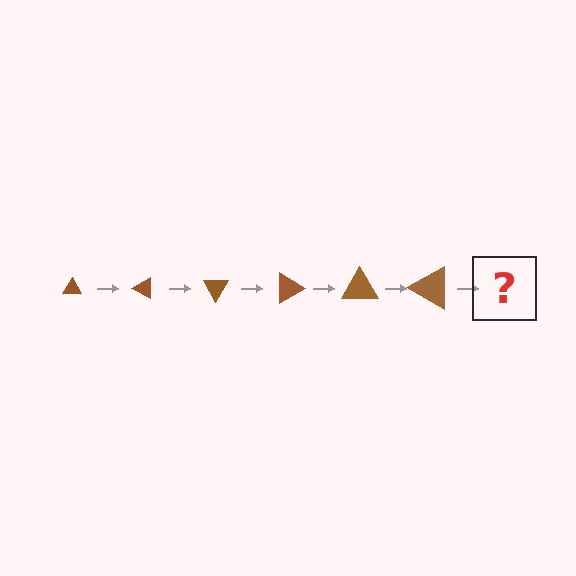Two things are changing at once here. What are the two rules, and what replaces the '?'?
The two rules are that the triangle grows larger each step and it rotates 30 degrees each step. The '?' should be a triangle, larger than the previous one and rotated 180 degrees from the start.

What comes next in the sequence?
The next element should be a triangle, larger than the previous one and rotated 180 degrees from the start.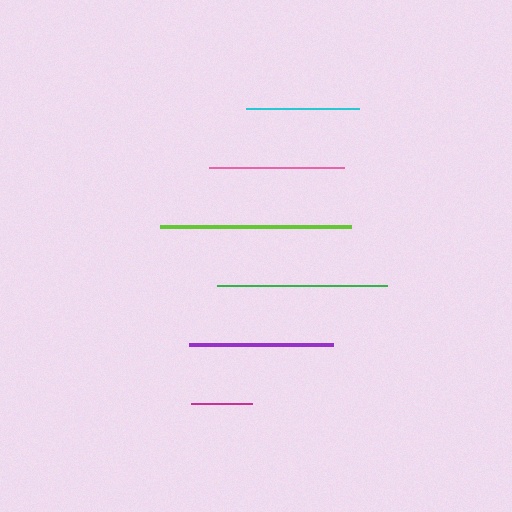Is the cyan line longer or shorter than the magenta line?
The cyan line is longer than the magenta line.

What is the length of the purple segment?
The purple segment is approximately 144 pixels long.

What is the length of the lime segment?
The lime segment is approximately 192 pixels long.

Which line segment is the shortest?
The magenta line is the shortest at approximately 61 pixels.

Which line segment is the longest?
The lime line is the longest at approximately 192 pixels.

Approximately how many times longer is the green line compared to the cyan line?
The green line is approximately 1.5 times the length of the cyan line.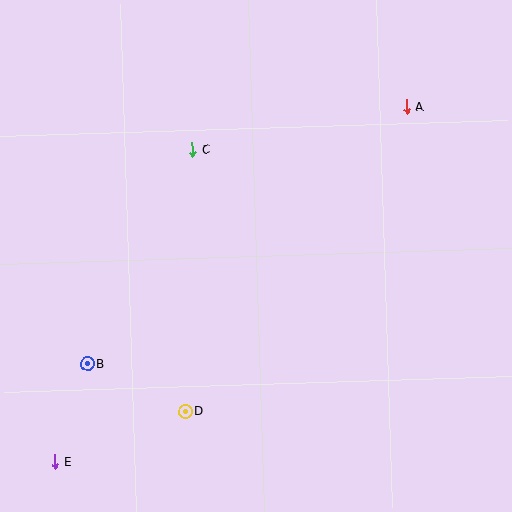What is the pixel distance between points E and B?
The distance between E and B is 103 pixels.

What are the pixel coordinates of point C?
Point C is at (193, 150).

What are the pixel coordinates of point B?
Point B is at (87, 364).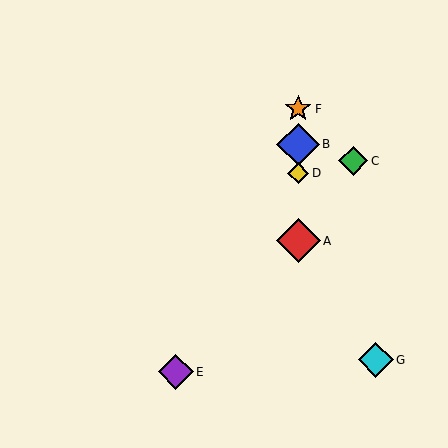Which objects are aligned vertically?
Objects A, B, D, F are aligned vertically.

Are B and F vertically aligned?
Yes, both are at x≈298.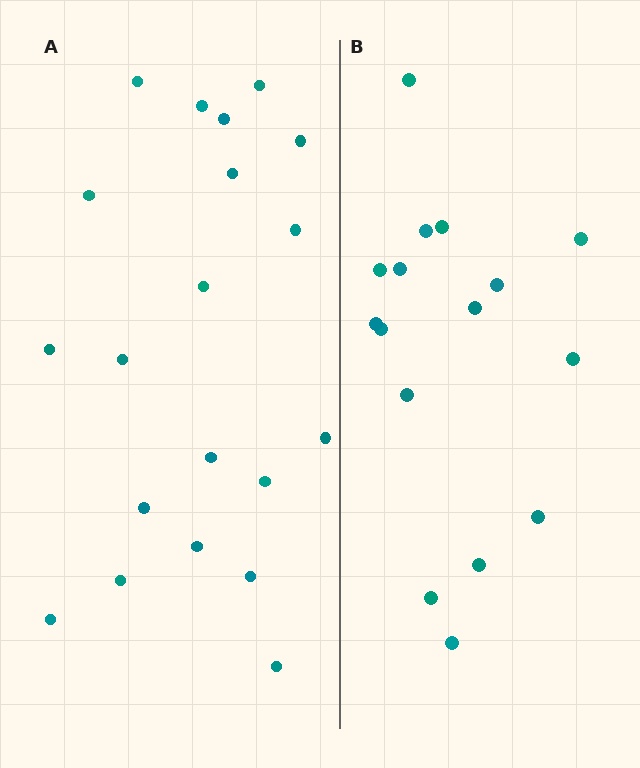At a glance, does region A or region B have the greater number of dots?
Region A (the left region) has more dots.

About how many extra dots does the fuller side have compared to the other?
Region A has about 4 more dots than region B.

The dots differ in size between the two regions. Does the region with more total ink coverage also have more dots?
No. Region B has more total ink coverage because its dots are larger, but region A actually contains more individual dots. Total area can be misleading — the number of items is what matters here.